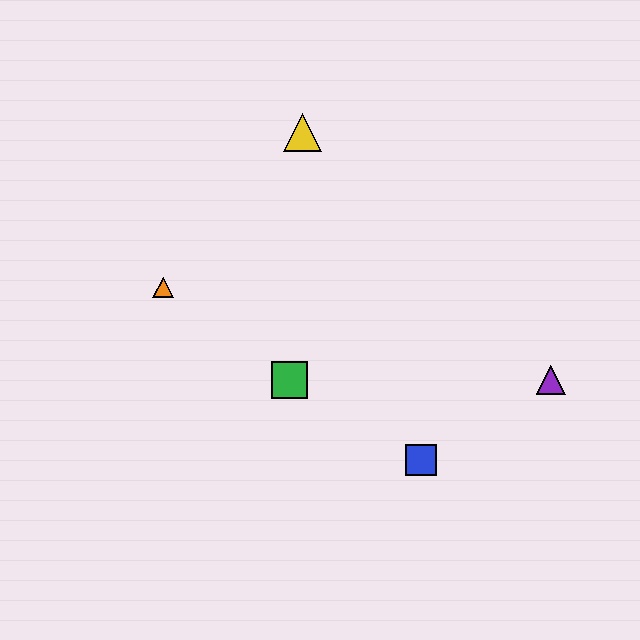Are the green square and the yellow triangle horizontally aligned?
No, the green square is at y≈380 and the yellow triangle is at y≈132.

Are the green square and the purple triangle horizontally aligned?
Yes, both are at y≈380.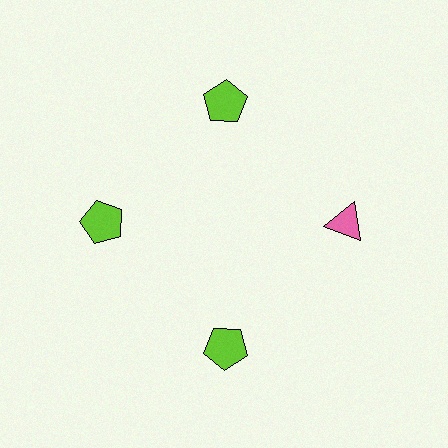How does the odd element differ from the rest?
It differs in both color (pink instead of lime) and shape (triangle instead of pentagon).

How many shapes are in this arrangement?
There are 4 shapes arranged in a ring pattern.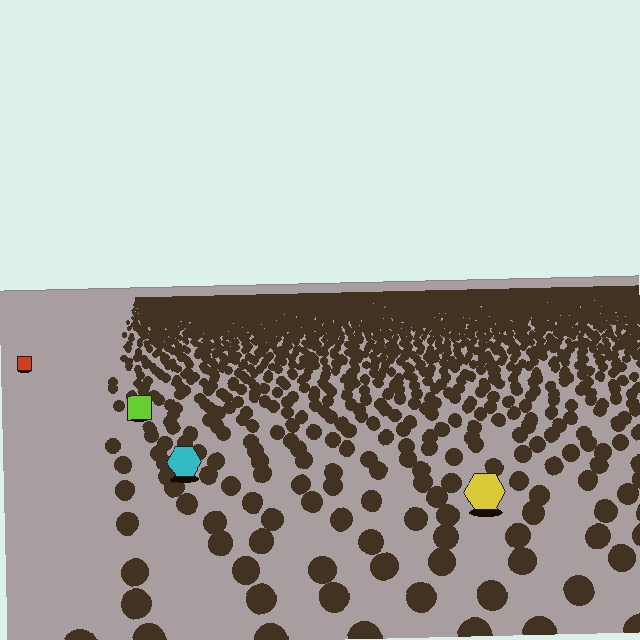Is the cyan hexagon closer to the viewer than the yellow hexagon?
No. The yellow hexagon is closer — you can tell from the texture gradient: the ground texture is coarser near it.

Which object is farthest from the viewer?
The red square is farthest from the viewer. It appears smaller and the ground texture around it is denser.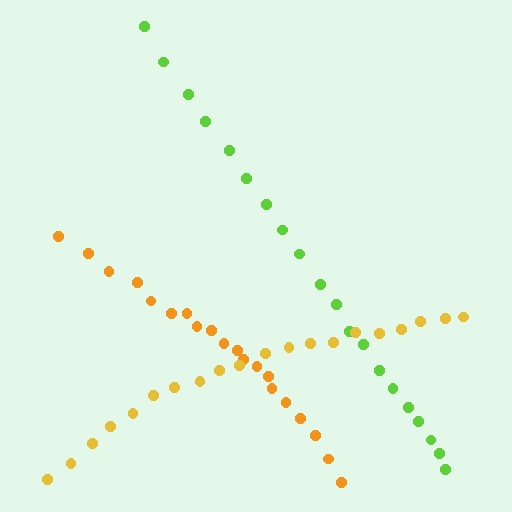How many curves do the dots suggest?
There are 3 distinct paths.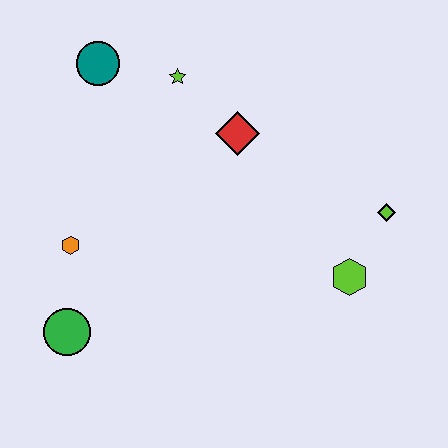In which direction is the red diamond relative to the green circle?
The red diamond is above the green circle.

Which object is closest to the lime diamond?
The lime hexagon is closest to the lime diamond.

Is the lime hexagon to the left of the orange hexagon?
No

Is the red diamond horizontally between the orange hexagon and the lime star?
No